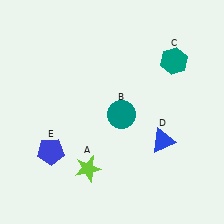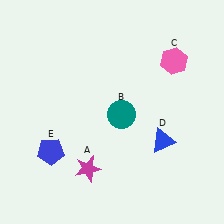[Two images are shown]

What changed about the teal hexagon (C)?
In Image 1, C is teal. In Image 2, it changed to pink.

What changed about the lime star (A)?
In Image 1, A is lime. In Image 2, it changed to magenta.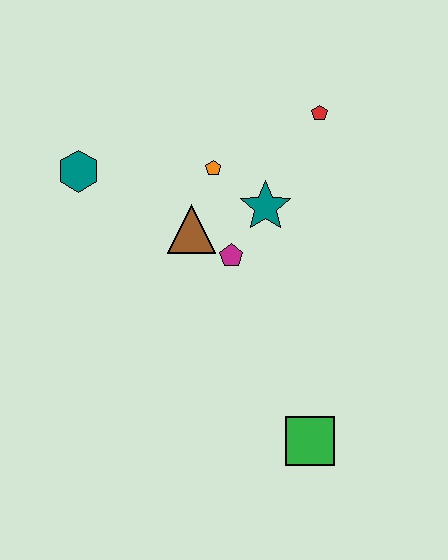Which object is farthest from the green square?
The teal hexagon is farthest from the green square.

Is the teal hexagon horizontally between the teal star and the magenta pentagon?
No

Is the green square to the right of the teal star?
Yes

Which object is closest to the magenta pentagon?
The brown triangle is closest to the magenta pentagon.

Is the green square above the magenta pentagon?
No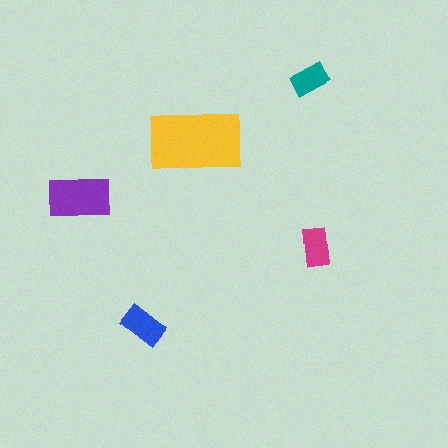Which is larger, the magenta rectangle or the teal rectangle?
The magenta one.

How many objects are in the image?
There are 5 objects in the image.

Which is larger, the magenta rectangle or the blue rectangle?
The blue one.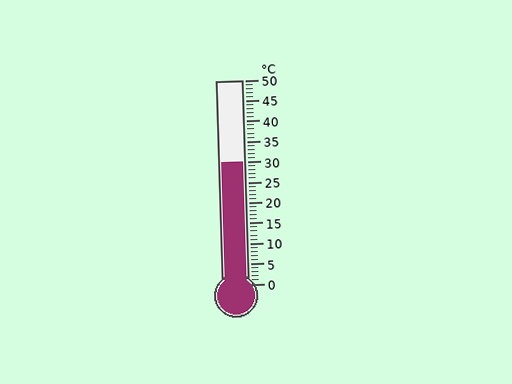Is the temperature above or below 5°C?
The temperature is above 5°C.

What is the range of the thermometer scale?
The thermometer scale ranges from 0°C to 50°C.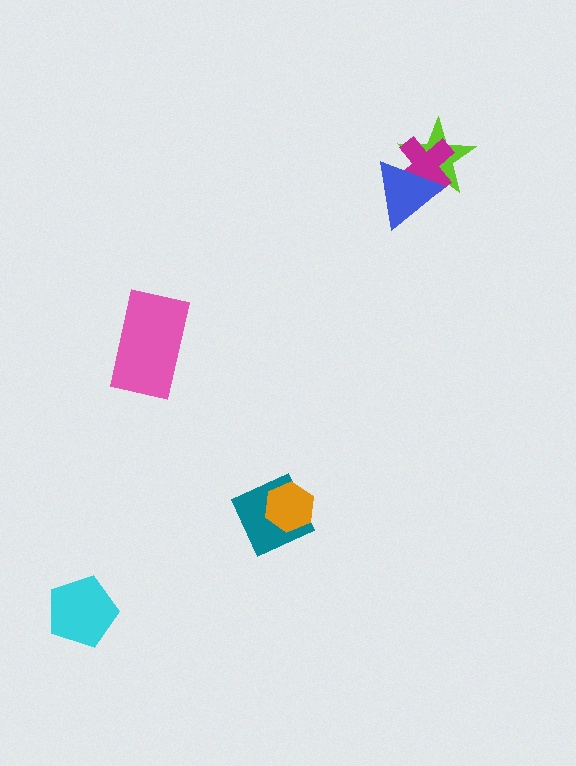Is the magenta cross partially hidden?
Yes, it is partially covered by another shape.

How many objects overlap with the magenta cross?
2 objects overlap with the magenta cross.